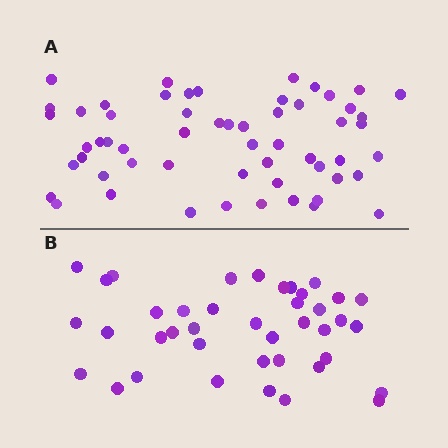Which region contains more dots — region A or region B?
Region A (the top region) has more dots.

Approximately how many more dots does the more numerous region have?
Region A has approximately 15 more dots than region B.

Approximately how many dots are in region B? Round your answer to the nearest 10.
About 40 dots.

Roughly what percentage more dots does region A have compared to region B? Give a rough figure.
About 40% more.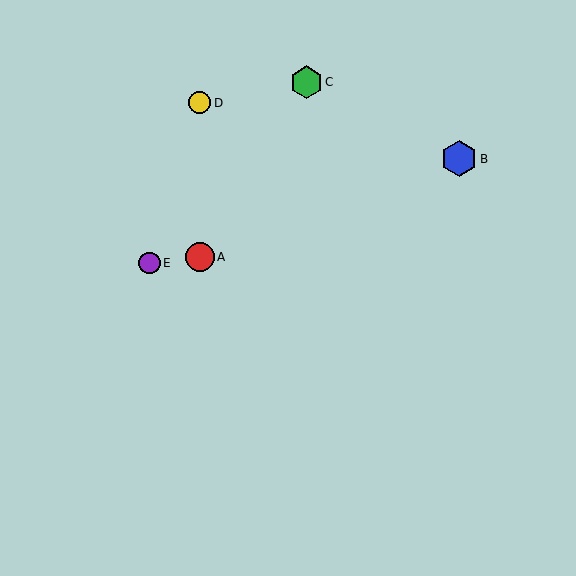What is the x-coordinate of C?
Object C is at x≈306.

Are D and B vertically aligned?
No, D is at x≈200 and B is at x≈459.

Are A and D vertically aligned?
Yes, both are at x≈200.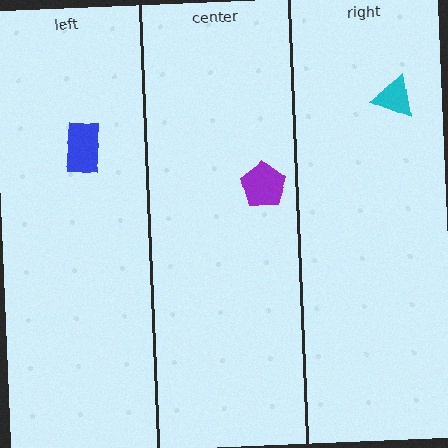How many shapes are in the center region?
1.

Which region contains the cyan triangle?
The right region.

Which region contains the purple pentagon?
The center region.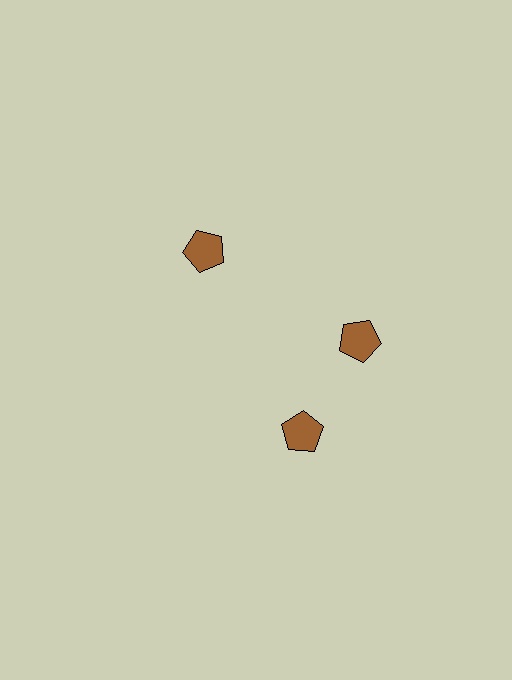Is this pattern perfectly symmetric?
No. The 3 brown pentagons are arranged in a ring, but one element near the 7 o'clock position is rotated out of alignment along the ring, breaking the 3-fold rotational symmetry.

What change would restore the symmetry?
The symmetry would be restored by rotating it back into even spacing with its neighbors so that all 3 pentagons sit at equal angles and equal distance from the center.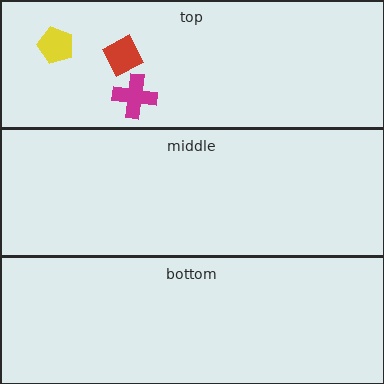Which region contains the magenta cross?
The top region.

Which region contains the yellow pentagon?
The top region.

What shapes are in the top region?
The yellow pentagon, the magenta cross, the red square.